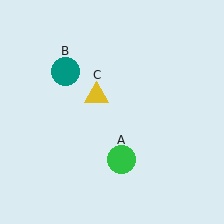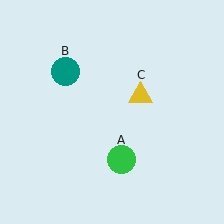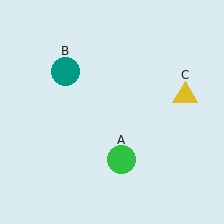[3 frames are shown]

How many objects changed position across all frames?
1 object changed position: yellow triangle (object C).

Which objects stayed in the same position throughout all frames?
Green circle (object A) and teal circle (object B) remained stationary.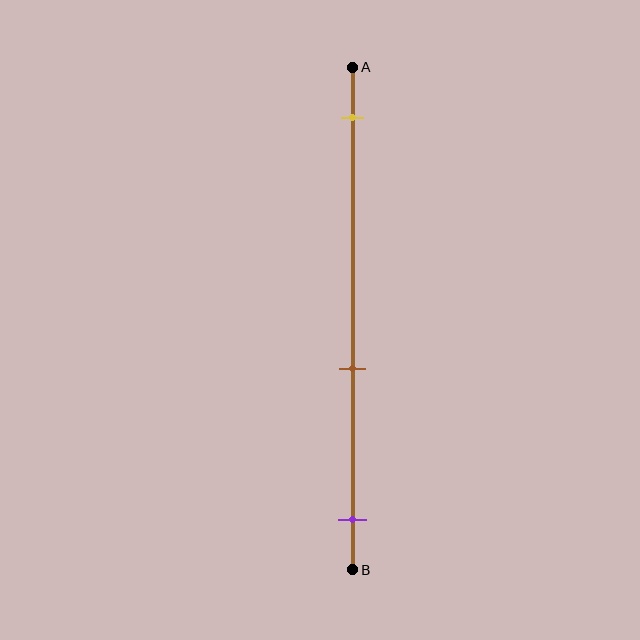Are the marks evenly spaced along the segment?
No, the marks are not evenly spaced.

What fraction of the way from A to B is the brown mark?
The brown mark is approximately 60% (0.6) of the way from A to B.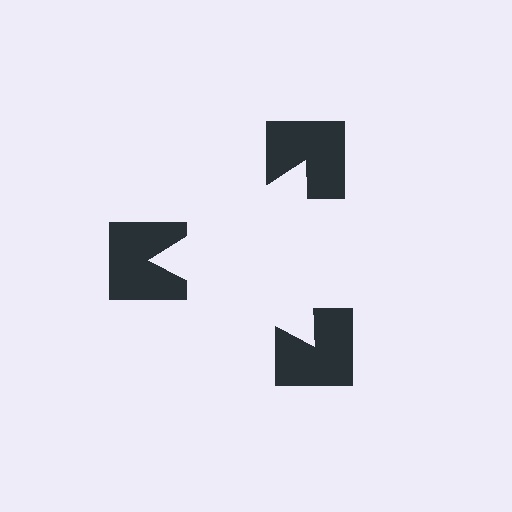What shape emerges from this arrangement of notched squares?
An illusory triangle — its edges are inferred from the aligned wedge cuts in the notched squares, not physically drawn.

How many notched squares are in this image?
There are 3 — one at each vertex of the illusory triangle.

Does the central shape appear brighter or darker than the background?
It typically appears slightly brighter than the background, even though no actual brightness change is drawn.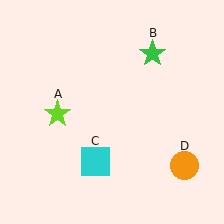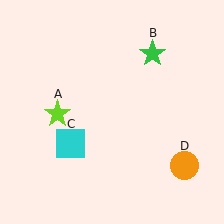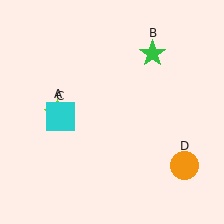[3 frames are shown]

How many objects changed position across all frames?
1 object changed position: cyan square (object C).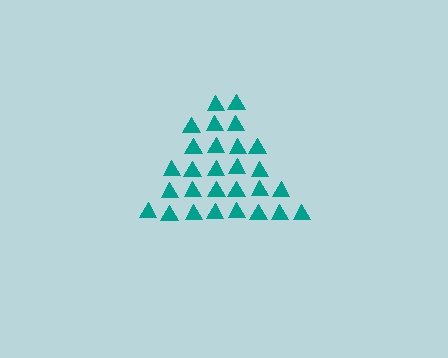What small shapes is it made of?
It is made of small triangles.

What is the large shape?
The large shape is a triangle.